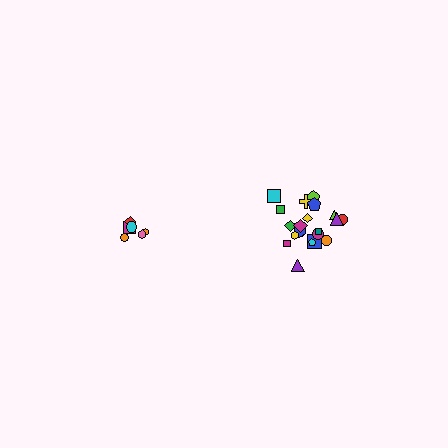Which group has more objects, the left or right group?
The right group.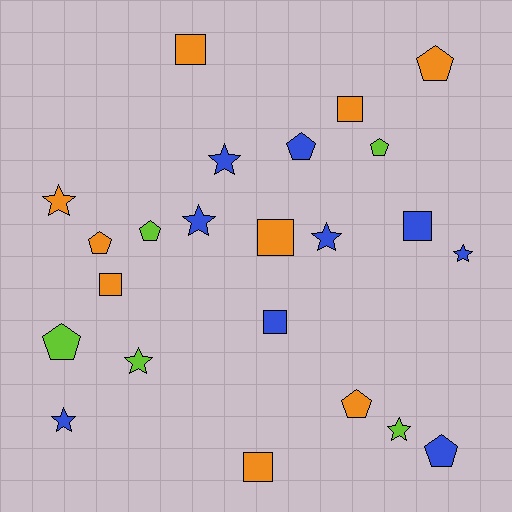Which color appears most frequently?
Orange, with 9 objects.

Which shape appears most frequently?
Pentagon, with 8 objects.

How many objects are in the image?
There are 23 objects.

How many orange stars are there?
There is 1 orange star.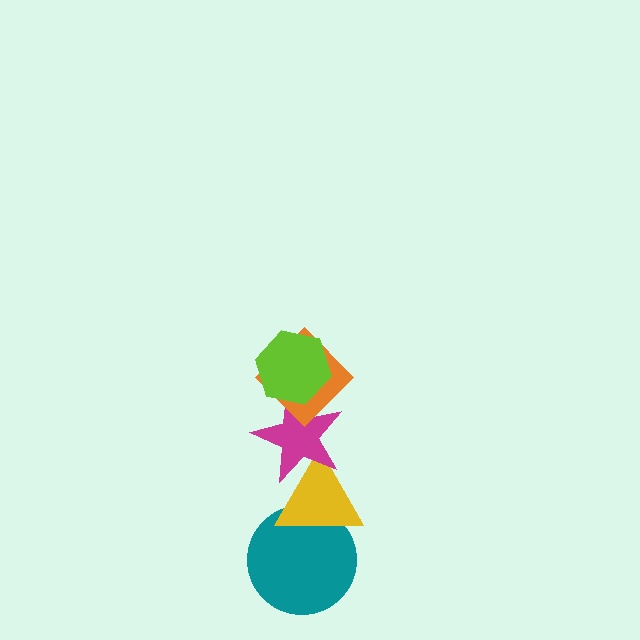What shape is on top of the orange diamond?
The lime hexagon is on top of the orange diamond.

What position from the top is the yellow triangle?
The yellow triangle is 4th from the top.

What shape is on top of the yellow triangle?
The magenta star is on top of the yellow triangle.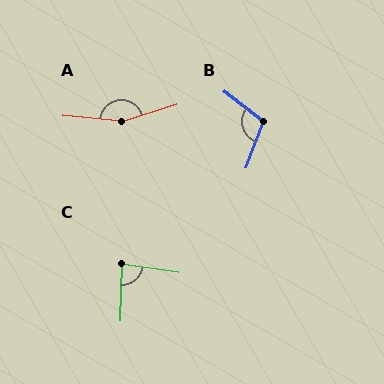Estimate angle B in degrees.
Approximately 107 degrees.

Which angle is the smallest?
C, at approximately 82 degrees.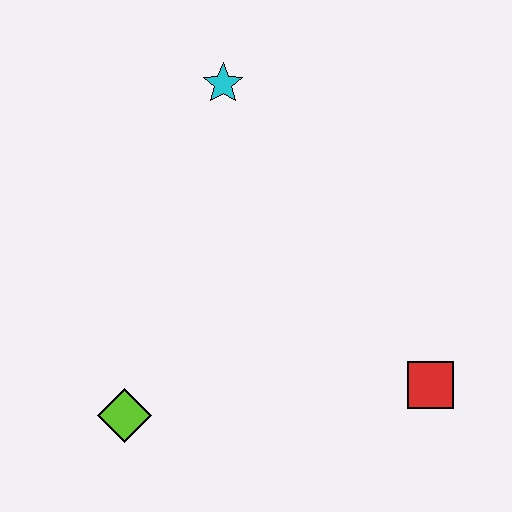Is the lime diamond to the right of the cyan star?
No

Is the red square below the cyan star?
Yes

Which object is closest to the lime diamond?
The red square is closest to the lime diamond.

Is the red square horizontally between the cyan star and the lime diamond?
No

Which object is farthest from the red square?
The cyan star is farthest from the red square.